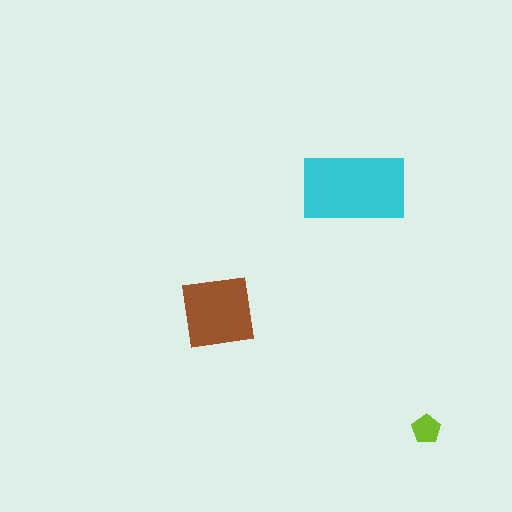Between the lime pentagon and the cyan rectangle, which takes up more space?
The cyan rectangle.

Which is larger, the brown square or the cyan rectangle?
The cyan rectangle.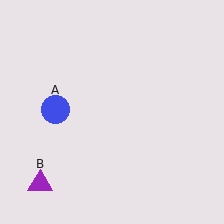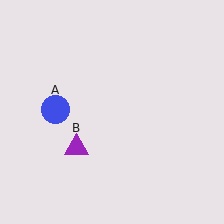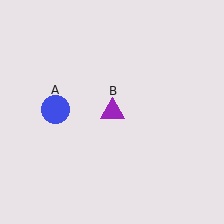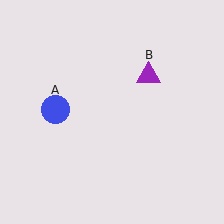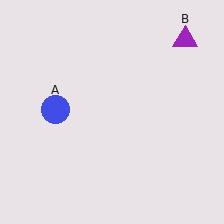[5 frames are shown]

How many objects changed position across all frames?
1 object changed position: purple triangle (object B).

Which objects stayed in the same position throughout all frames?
Blue circle (object A) remained stationary.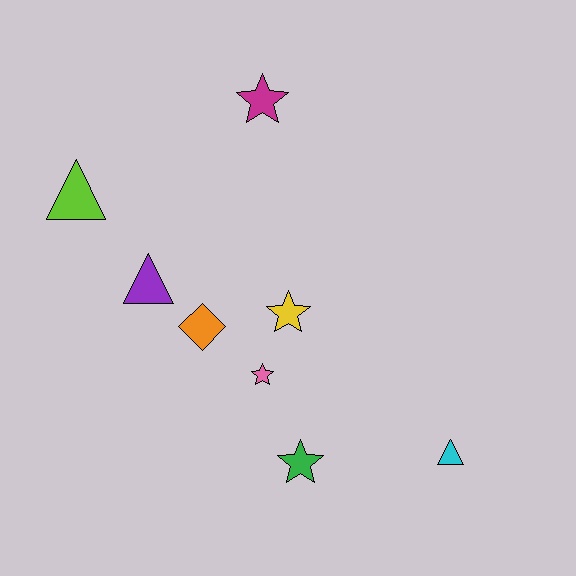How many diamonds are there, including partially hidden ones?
There is 1 diamond.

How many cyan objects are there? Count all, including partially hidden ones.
There is 1 cyan object.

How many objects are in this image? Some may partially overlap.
There are 8 objects.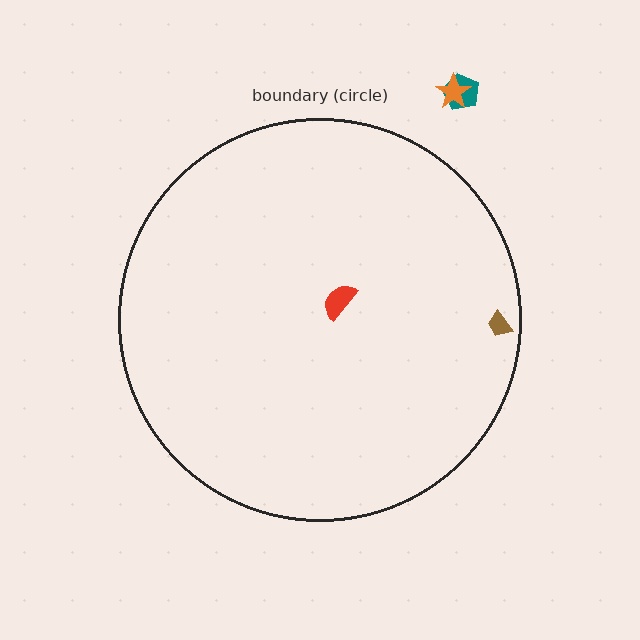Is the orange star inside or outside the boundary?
Outside.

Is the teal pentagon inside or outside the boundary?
Outside.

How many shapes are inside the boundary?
2 inside, 2 outside.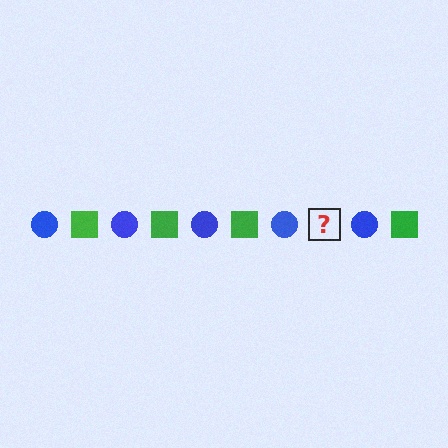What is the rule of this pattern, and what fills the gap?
The rule is that the pattern alternates between blue circle and green square. The gap should be filled with a green square.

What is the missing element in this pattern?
The missing element is a green square.